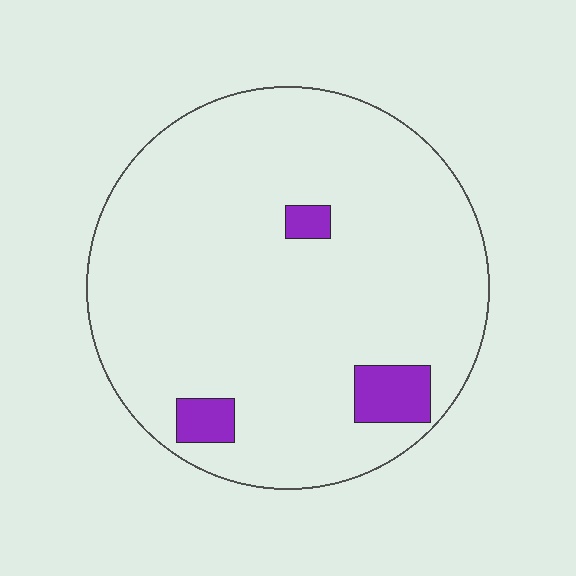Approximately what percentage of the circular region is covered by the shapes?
Approximately 5%.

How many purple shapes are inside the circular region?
3.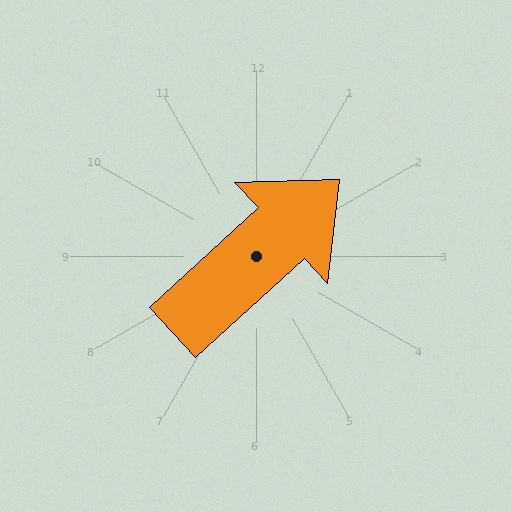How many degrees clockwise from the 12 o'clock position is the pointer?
Approximately 47 degrees.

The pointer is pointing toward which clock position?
Roughly 2 o'clock.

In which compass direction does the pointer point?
Northeast.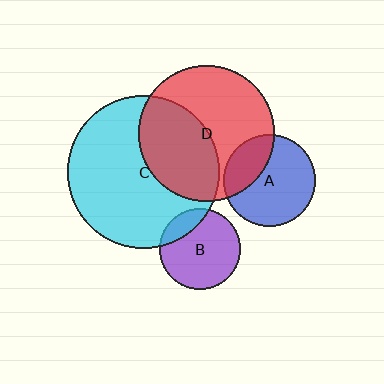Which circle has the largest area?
Circle C (cyan).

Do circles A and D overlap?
Yes.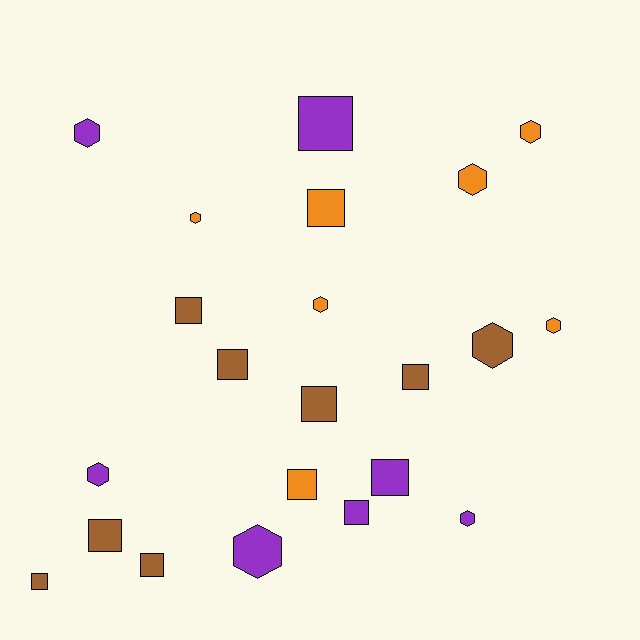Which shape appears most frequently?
Square, with 12 objects.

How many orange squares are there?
There are 2 orange squares.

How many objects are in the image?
There are 22 objects.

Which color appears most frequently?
Brown, with 8 objects.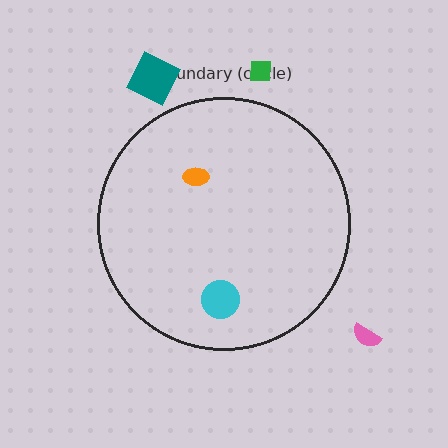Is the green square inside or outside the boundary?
Outside.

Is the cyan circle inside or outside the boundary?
Inside.